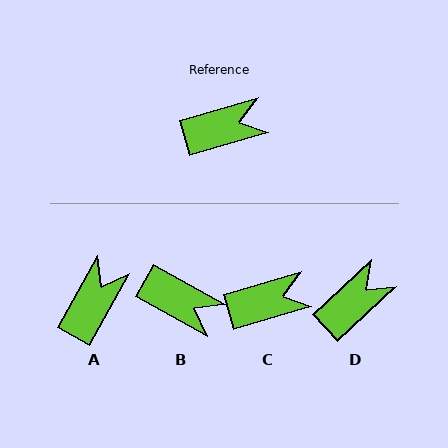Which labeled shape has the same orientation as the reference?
C.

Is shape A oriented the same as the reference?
No, it is off by about 45 degrees.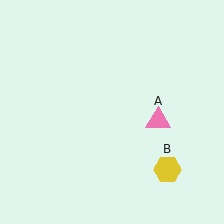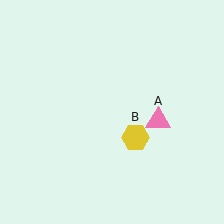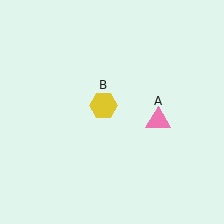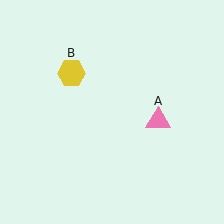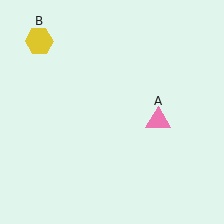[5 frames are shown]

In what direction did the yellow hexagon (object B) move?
The yellow hexagon (object B) moved up and to the left.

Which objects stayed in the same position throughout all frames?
Pink triangle (object A) remained stationary.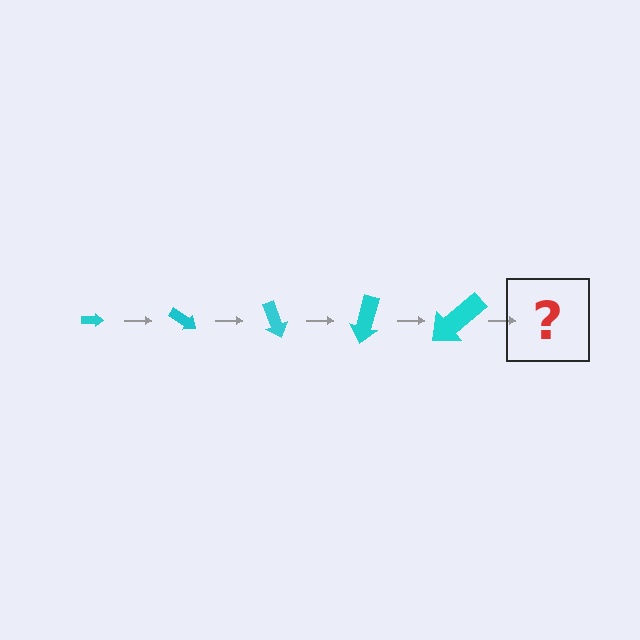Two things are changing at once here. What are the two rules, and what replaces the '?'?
The two rules are that the arrow grows larger each step and it rotates 35 degrees each step. The '?' should be an arrow, larger than the previous one and rotated 175 degrees from the start.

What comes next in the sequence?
The next element should be an arrow, larger than the previous one and rotated 175 degrees from the start.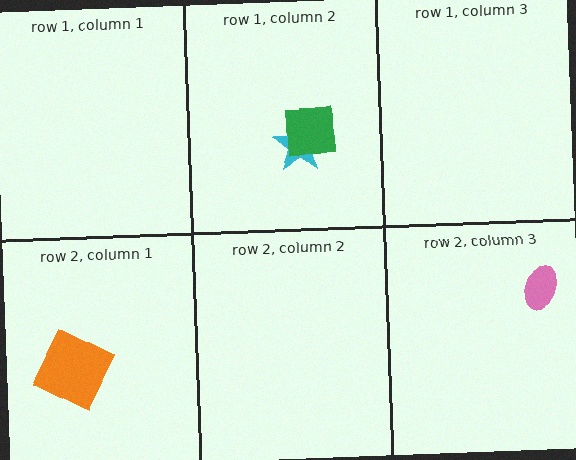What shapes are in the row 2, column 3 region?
The pink ellipse.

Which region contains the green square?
The row 1, column 2 region.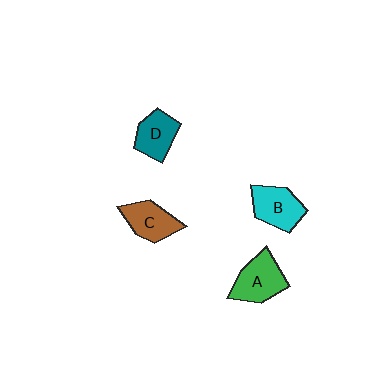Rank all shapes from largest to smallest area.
From largest to smallest: A (green), B (cyan), C (brown), D (teal).